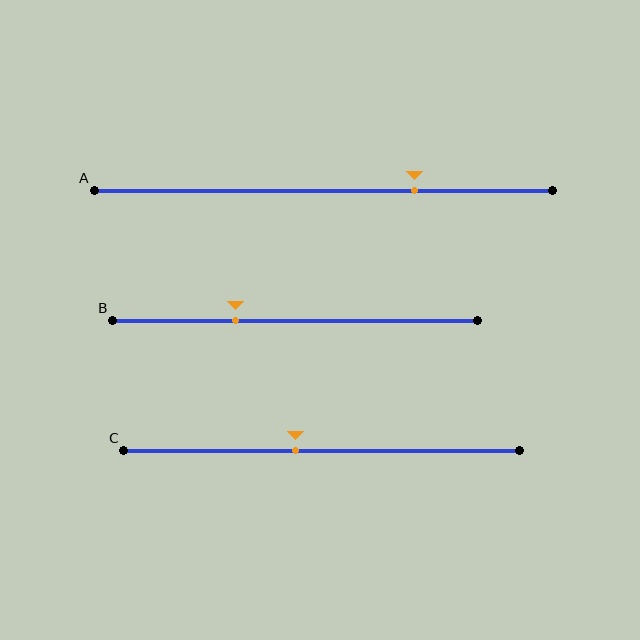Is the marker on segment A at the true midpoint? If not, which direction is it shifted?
No, the marker on segment A is shifted to the right by about 20% of the segment length.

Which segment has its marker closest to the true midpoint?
Segment C has its marker closest to the true midpoint.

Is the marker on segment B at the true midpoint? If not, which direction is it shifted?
No, the marker on segment B is shifted to the left by about 16% of the segment length.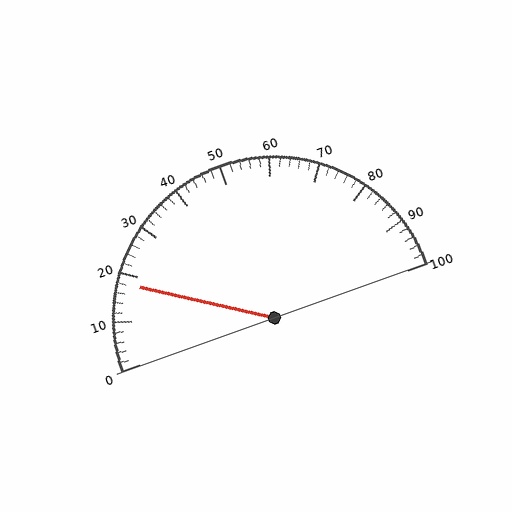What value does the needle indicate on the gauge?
The needle indicates approximately 18.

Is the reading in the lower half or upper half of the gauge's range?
The reading is in the lower half of the range (0 to 100).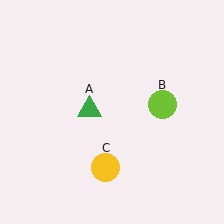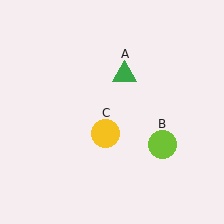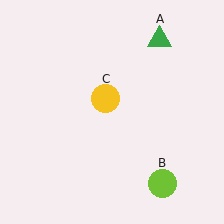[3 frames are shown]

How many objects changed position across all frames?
3 objects changed position: green triangle (object A), lime circle (object B), yellow circle (object C).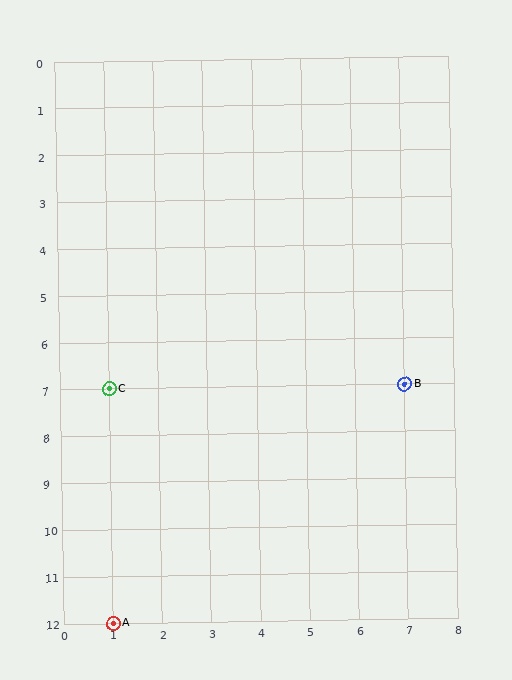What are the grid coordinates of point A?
Point A is at grid coordinates (1, 12).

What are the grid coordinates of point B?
Point B is at grid coordinates (7, 7).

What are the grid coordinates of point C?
Point C is at grid coordinates (1, 7).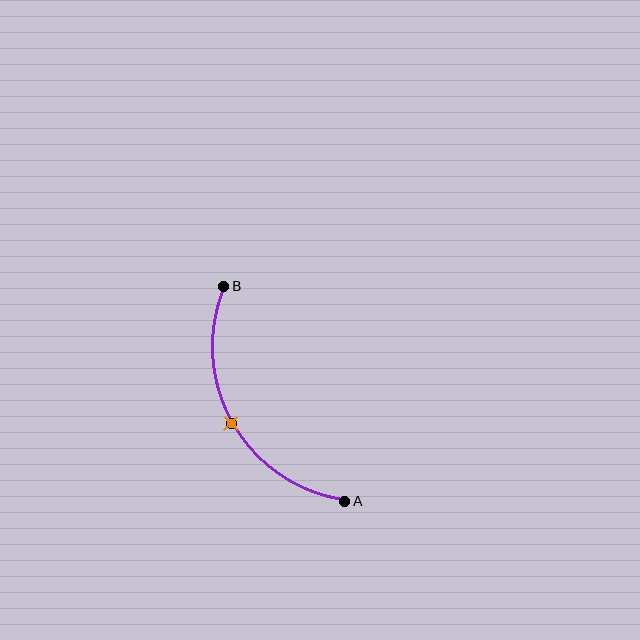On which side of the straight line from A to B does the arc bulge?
The arc bulges to the left of the straight line connecting A and B.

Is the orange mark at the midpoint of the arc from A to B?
Yes. The orange mark lies on the arc at equal arc-length from both A and B — it is the arc midpoint.